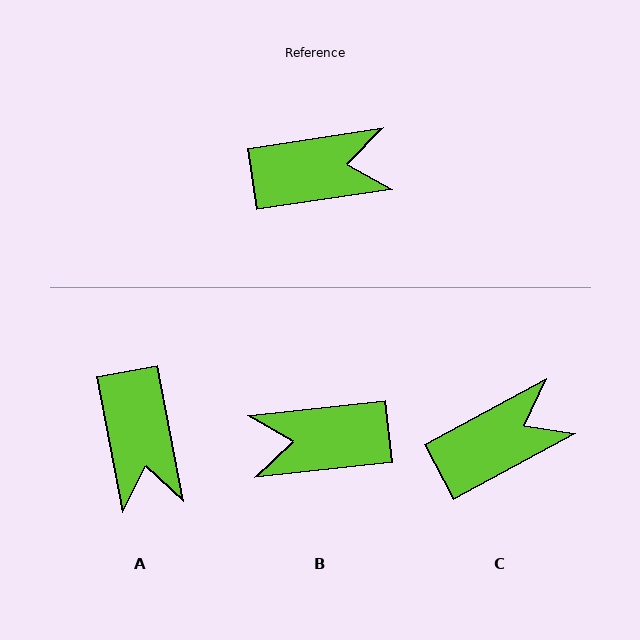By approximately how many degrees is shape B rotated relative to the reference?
Approximately 178 degrees counter-clockwise.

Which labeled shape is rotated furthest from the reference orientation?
B, about 178 degrees away.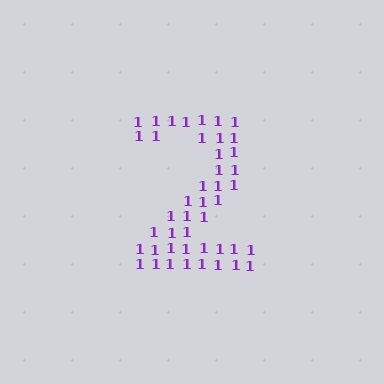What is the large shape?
The large shape is the digit 2.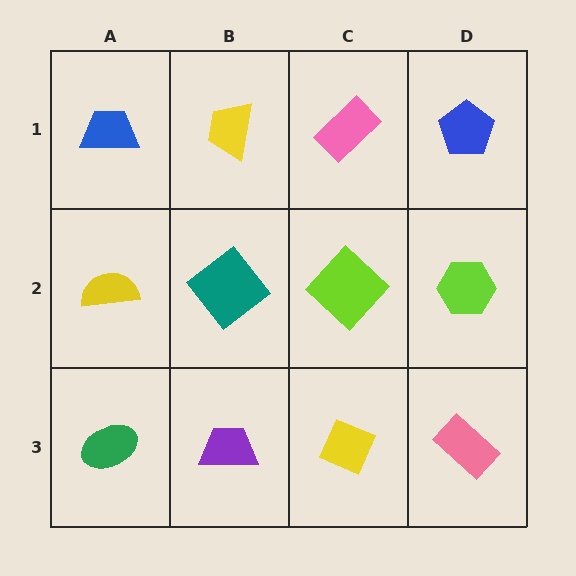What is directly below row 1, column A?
A yellow semicircle.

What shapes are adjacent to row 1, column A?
A yellow semicircle (row 2, column A), a yellow trapezoid (row 1, column B).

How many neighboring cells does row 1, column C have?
3.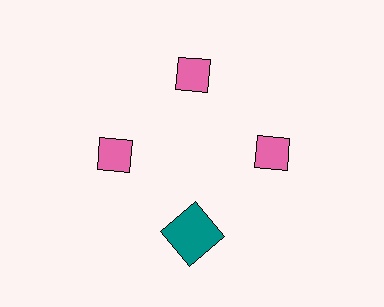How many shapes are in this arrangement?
There are 4 shapes arranged in a ring pattern.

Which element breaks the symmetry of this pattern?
The teal square at roughly the 6 o'clock position breaks the symmetry. All other shapes are pink diamonds.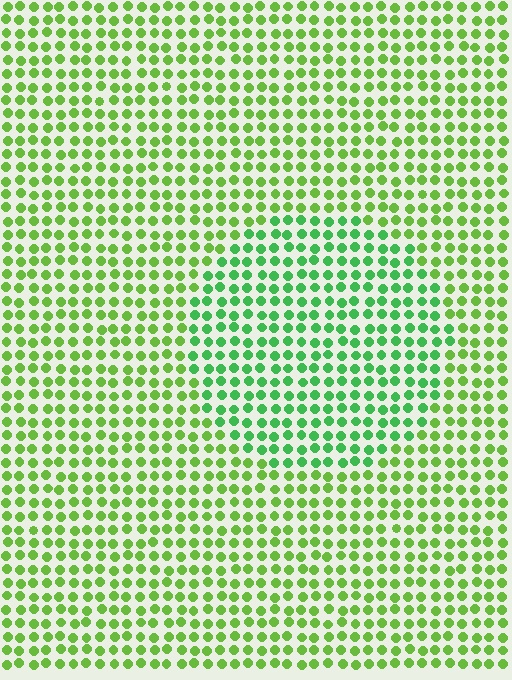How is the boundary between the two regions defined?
The boundary is defined purely by a slight shift in hue (about 29 degrees). Spacing, size, and orientation are identical on both sides.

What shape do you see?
I see a circle.